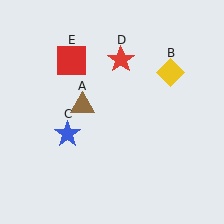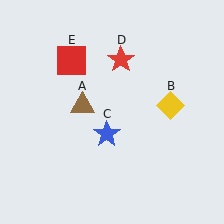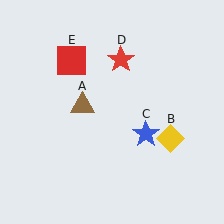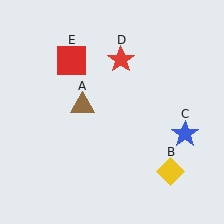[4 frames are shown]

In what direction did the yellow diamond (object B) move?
The yellow diamond (object B) moved down.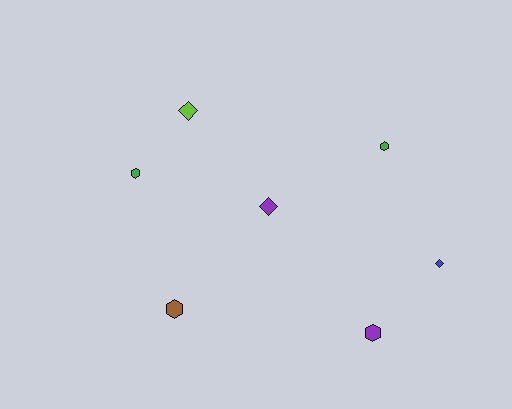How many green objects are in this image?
There are 2 green objects.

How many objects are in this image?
There are 7 objects.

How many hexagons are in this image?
There are 4 hexagons.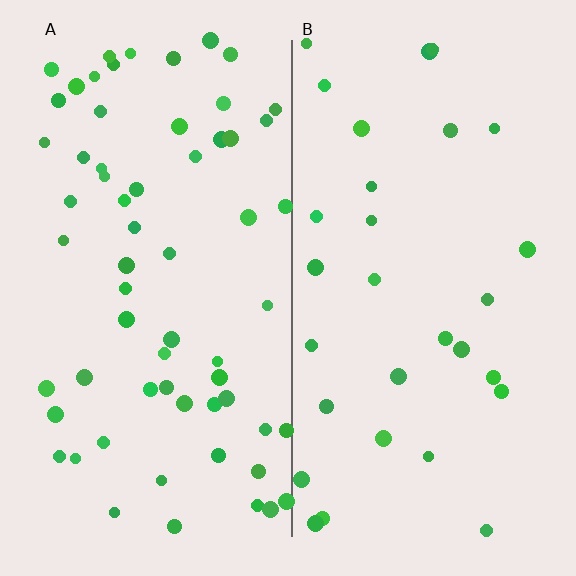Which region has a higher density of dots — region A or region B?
A (the left).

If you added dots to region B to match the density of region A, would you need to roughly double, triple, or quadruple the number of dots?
Approximately double.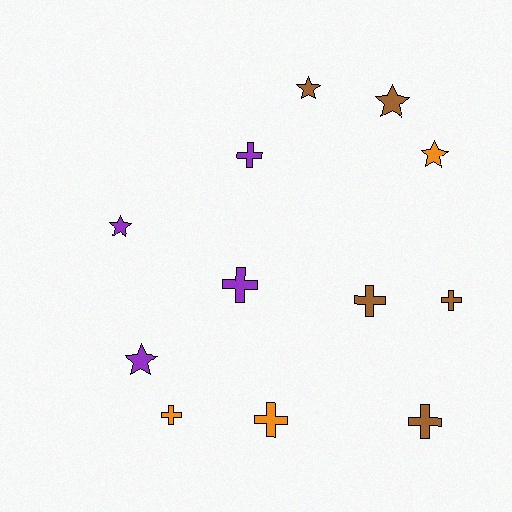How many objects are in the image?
There are 12 objects.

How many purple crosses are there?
There are 2 purple crosses.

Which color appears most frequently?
Brown, with 5 objects.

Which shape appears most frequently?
Cross, with 7 objects.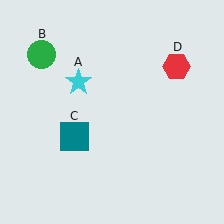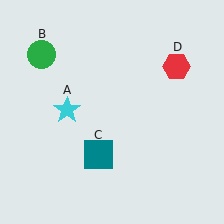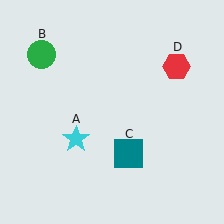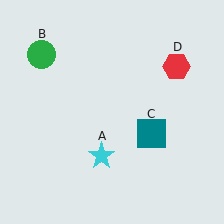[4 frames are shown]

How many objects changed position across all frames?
2 objects changed position: cyan star (object A), teal square (object C).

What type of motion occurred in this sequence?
The cyan star (object A), teal square (object C) rotated counterclockwise around the center of the scene.